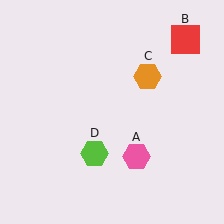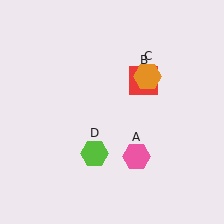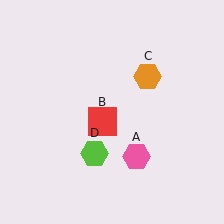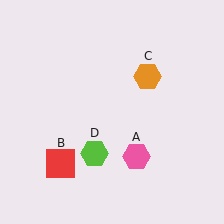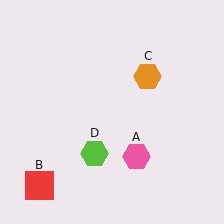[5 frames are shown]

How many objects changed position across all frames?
1 object changed position: red square (object B).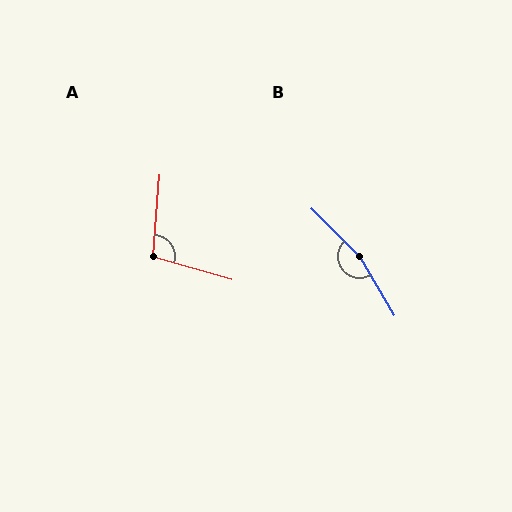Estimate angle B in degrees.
Approximately 166 degrees.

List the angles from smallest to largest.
A (101°), B (166°).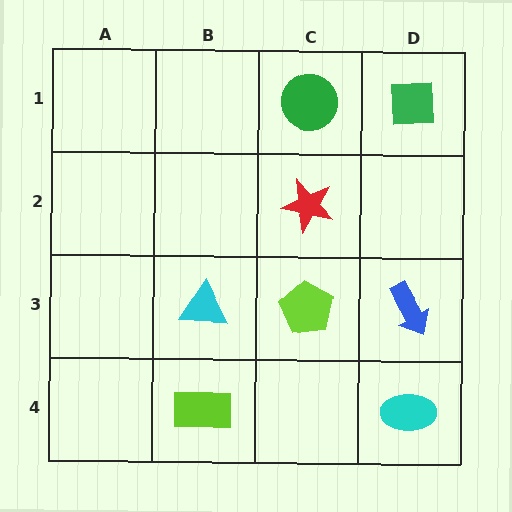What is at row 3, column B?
A cyan triangle.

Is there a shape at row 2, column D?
No, that cell is empty.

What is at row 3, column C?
A lime pentagon.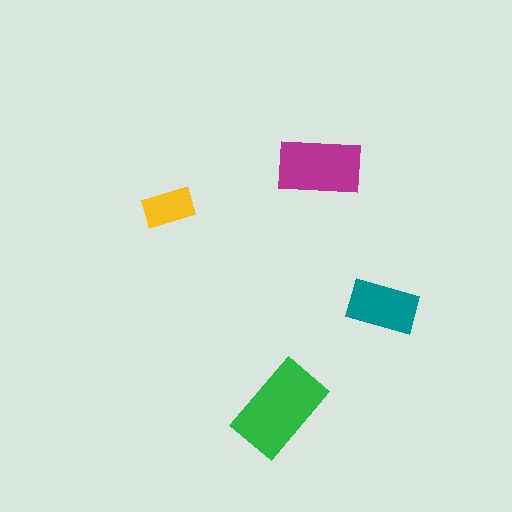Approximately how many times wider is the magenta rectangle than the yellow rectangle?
About 1.5 times wider.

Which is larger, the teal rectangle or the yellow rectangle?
The teal one.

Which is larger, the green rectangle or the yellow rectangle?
The green one.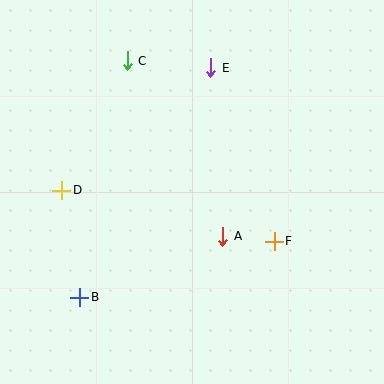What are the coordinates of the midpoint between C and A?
The midpoint between C and A is at (175, 149).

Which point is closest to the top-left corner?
Point C is closest to the top-left corner.